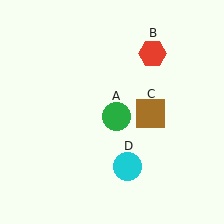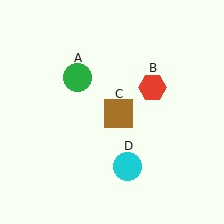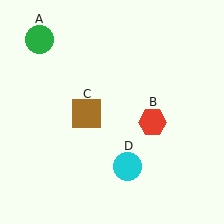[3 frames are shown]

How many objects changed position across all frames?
3 objects changed position: green circle (object A), red hexagon (object B), brown square (object C).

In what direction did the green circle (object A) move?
The green circle (object A) moved up and to the left.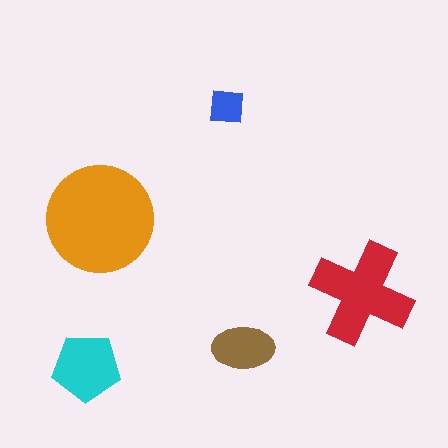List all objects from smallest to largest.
The blue square, the brown ellipse, the cyan pentagon, the red cross, the orange circle.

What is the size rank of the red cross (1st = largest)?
2nd.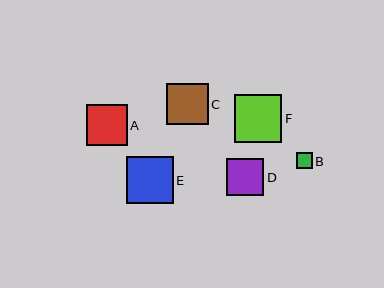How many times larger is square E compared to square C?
Square E is approximately 1.1 times the size of square C.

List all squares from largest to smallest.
From largest to smallest: F, E, C, A, D, B.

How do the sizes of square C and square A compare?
Square C and square A are approximately the same size.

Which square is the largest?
Square F is the largest with a size of approximately 48 pixels.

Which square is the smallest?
Square B is the smallest with a size of approximately 16 pixels.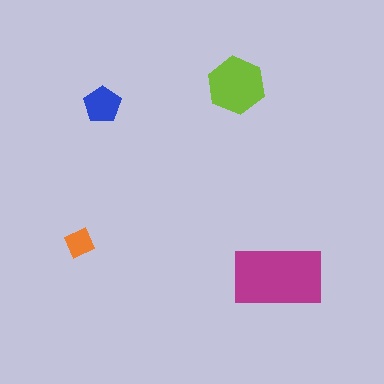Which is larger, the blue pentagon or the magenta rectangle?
The magenta rectangle.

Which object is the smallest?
The orange diamond.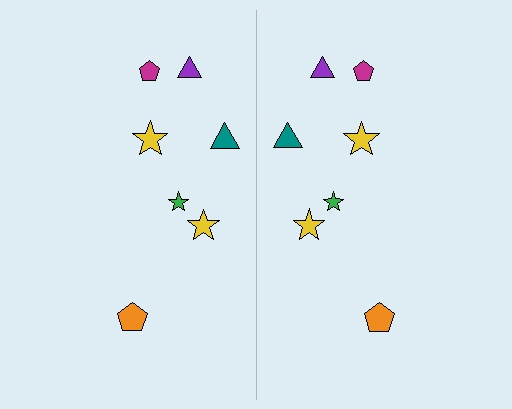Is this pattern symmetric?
Yes, this pattern has bilateral (reflection) symmetry.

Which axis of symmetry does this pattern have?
The pattern has a vertical axis of symmetry running through the center of the image.